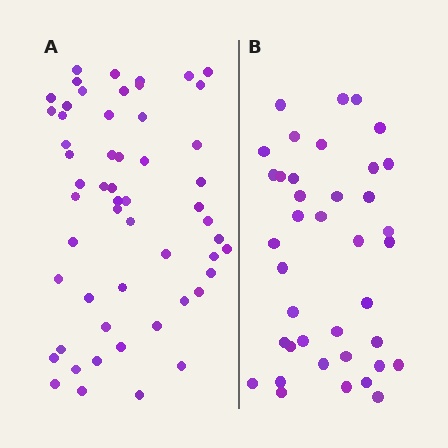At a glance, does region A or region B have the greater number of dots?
Region A (the left region) has more dots.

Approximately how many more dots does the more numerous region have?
Region A has approximately 15 more dots than region B.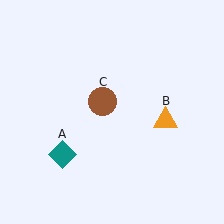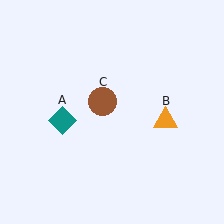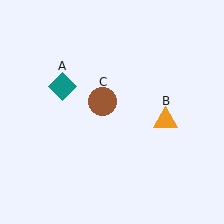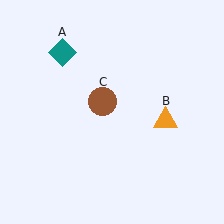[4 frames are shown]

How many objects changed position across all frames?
1 object changed position: teal diamond (object A).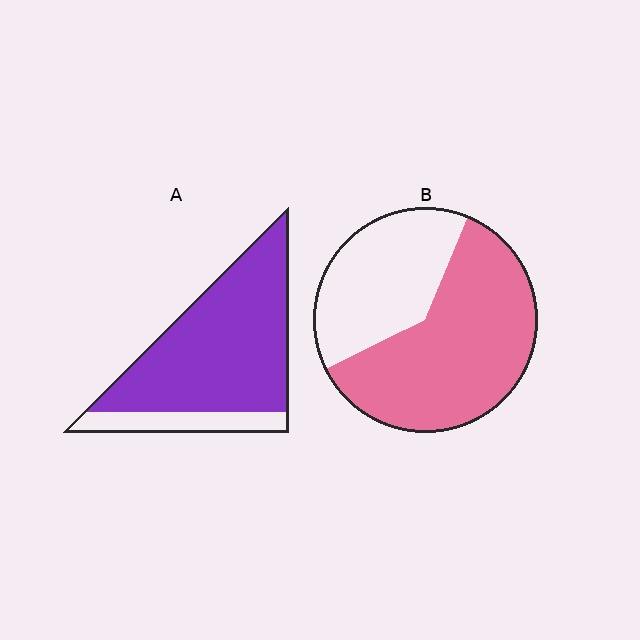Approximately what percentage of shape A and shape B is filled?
A is approximately 80% and B is approximately 60%.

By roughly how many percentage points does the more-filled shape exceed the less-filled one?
By roughly 20 percentage points (A over B).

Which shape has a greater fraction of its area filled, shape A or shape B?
Shape A.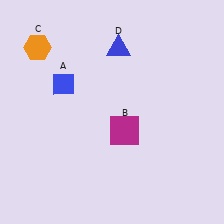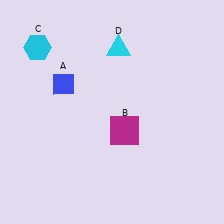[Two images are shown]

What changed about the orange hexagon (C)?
In Image 1, C is orange. In Image 2, it changed to cyan.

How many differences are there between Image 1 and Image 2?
There are 2 differences between the two images.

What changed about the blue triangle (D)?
In Image 1, D is blue. In Image 2, it changed to cyan.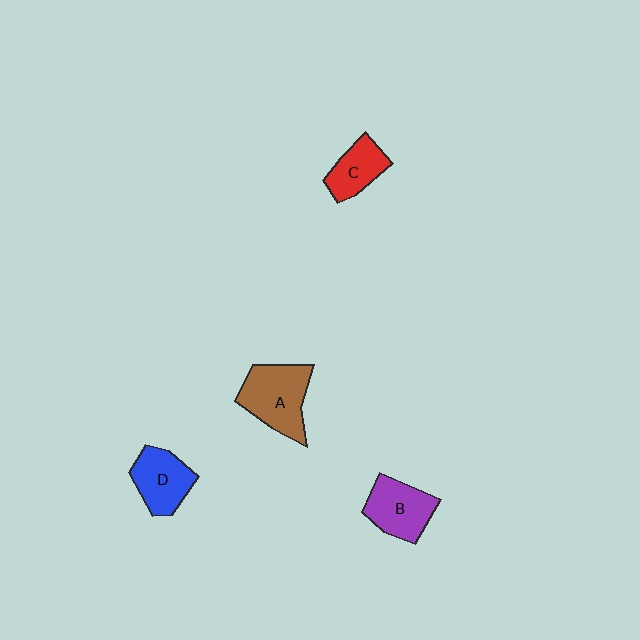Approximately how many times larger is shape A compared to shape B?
Approximately 1.3 times.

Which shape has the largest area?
Shape A (brown).